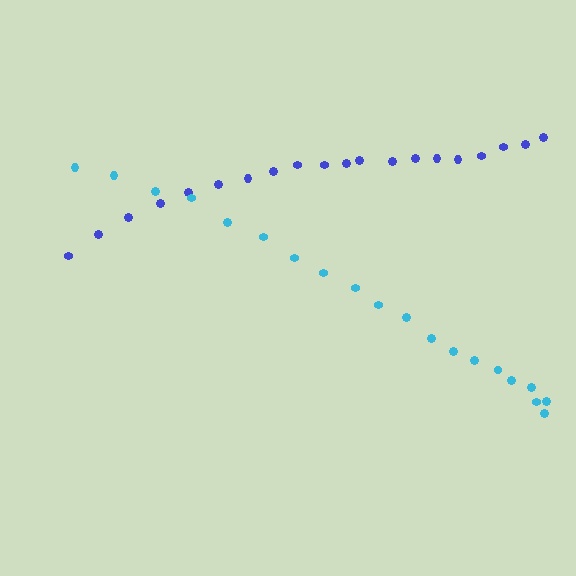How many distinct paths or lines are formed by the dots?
There are 2 distinct paths.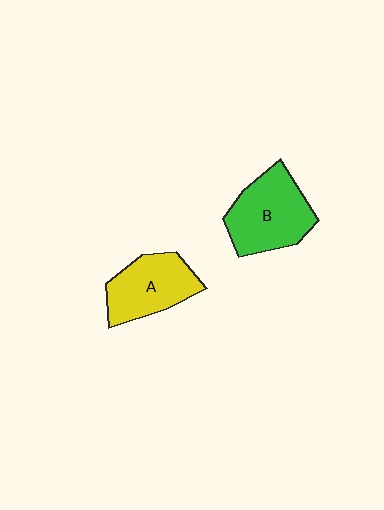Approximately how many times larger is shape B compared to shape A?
Approximately 1.2 times.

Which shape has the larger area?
Shape B (green).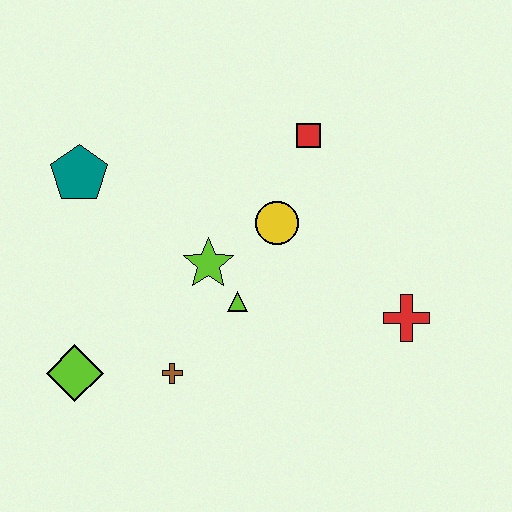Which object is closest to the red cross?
The yellow circle is closest to the red cross.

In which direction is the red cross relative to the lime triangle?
The red cross is to the right of the lime triangle.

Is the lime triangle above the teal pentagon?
No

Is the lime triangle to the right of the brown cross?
Yes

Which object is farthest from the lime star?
The red cross is farthest from the lime star.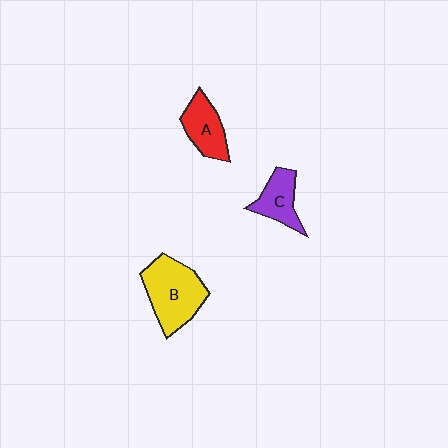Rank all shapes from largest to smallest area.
From largest to smallest: B (yellow), A (red), C (purple).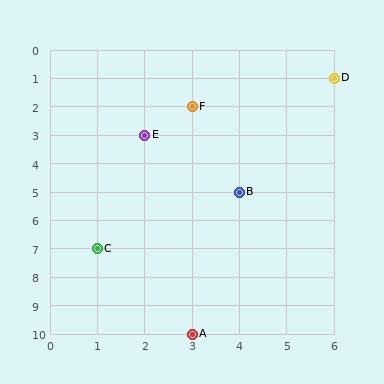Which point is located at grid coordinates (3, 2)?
Point F is at (3, 2).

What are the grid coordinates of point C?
Point C is at grid coordinates (1, 7).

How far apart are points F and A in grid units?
Points F and A are 8 rows apart.